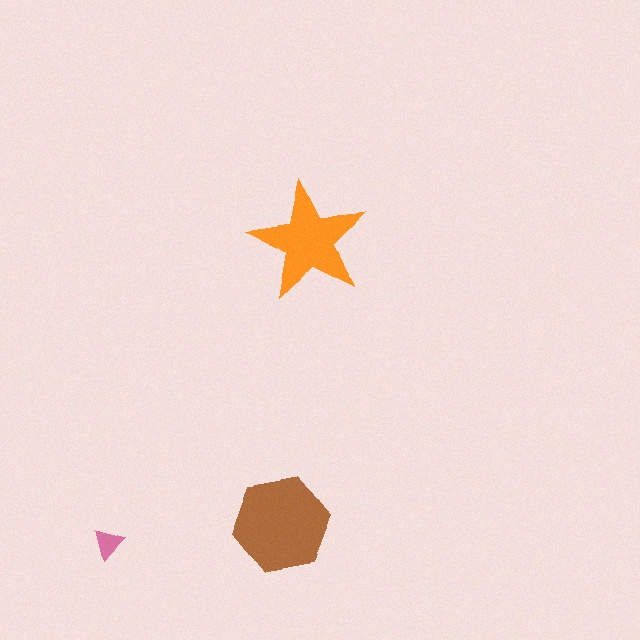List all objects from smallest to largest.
The pink triangle, the orange star, the brown hexagon.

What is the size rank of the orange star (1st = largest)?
2nd.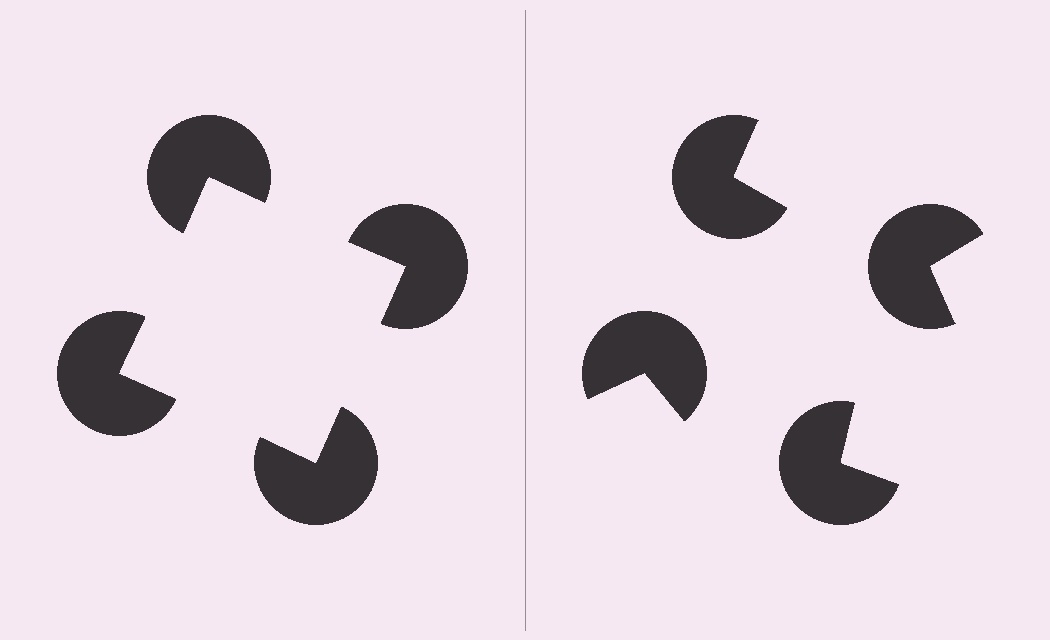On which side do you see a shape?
An illusory square appears on the left side. On the right side the wedge cuts are rotated, so no coherent shape forms.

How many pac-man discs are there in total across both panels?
8 — 4 on each side.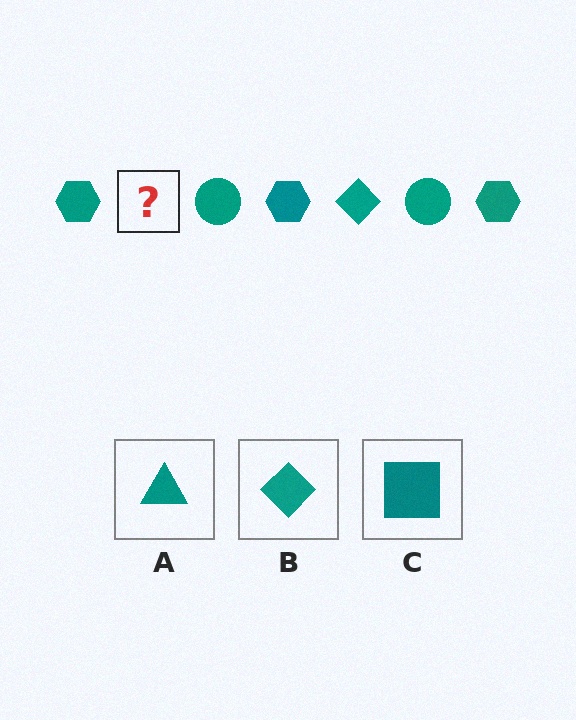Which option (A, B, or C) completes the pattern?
B.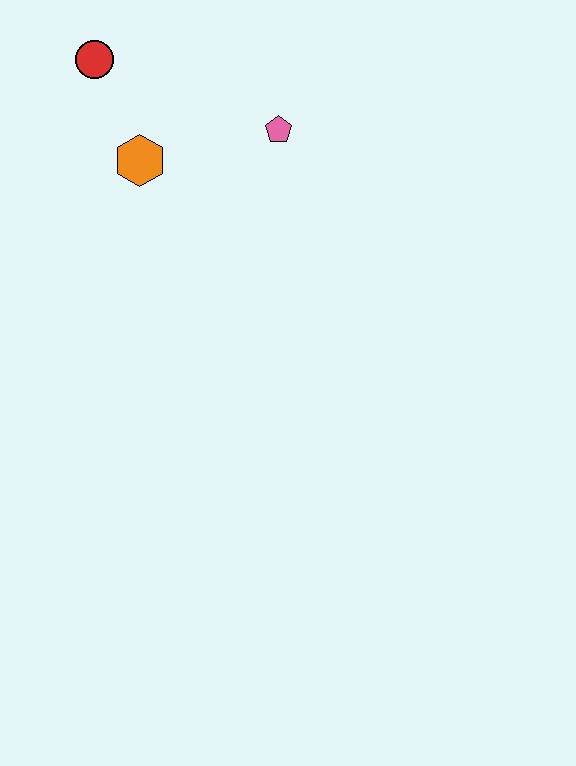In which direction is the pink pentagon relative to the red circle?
The pink pentagon is to the right of the red circle.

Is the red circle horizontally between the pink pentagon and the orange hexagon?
No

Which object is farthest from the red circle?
The pink pentagon is farthest from the red circle.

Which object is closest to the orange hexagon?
The red circle is closest to the orange hexagon.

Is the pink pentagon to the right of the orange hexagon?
Yes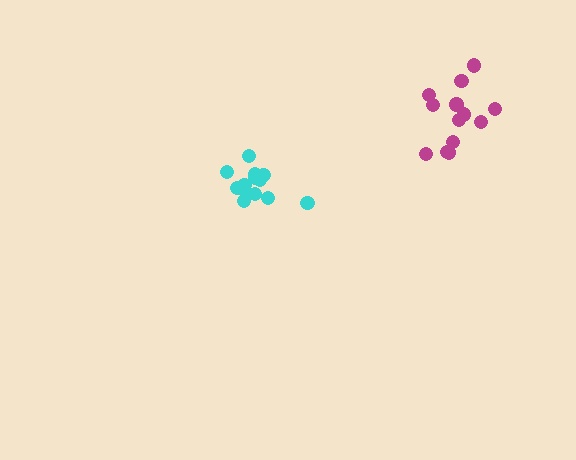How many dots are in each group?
Group 1: 13 dots, Group 2: 13 dots (26 total).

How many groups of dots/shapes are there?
There are 2 groups.